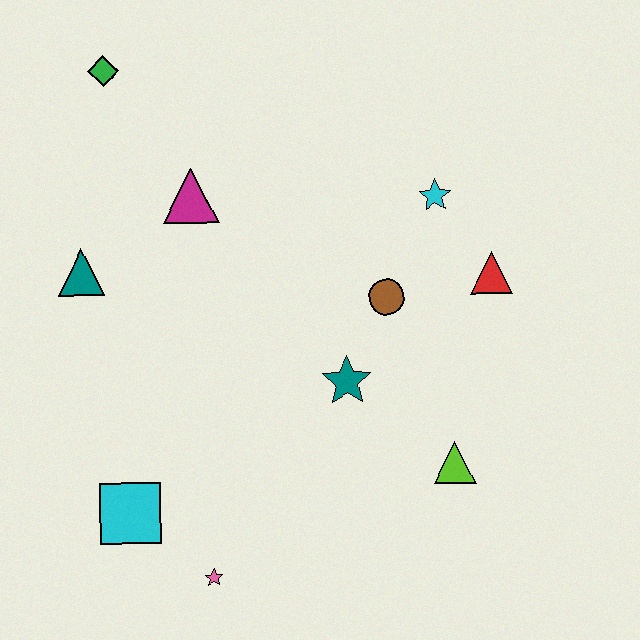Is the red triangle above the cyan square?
Yes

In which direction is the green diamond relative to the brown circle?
The green diamond is to the left of the brown circle.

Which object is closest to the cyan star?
The red triangle is closest to the cyan star.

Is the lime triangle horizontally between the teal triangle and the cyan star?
No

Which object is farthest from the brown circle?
The green diamond is farthest from the brown circle.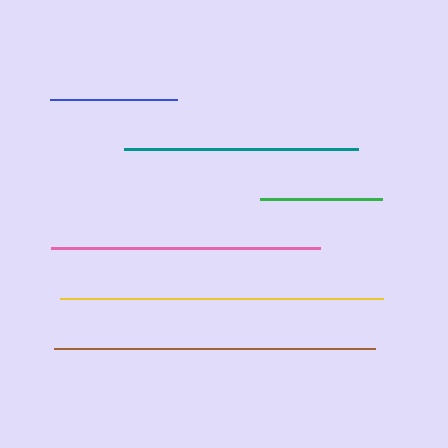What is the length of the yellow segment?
The yellow segment is approximately 323 pixels long.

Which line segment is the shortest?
The green line is the shortest at approximately 122 pixels.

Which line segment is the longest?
The yellow line is the longest at approximately 323 pixels.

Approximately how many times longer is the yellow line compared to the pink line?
The yellow line is approximately 1.2 times the length of the pink line.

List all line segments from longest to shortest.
From longest to shortest: yellow, brown, pink, teal, blue, green.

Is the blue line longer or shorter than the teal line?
The teal line is longer than the blue line.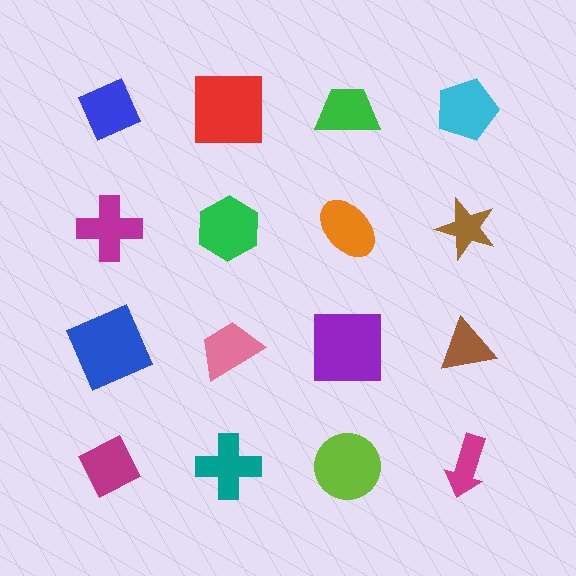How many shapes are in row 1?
4 shapes.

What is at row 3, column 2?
A pink trapezoid.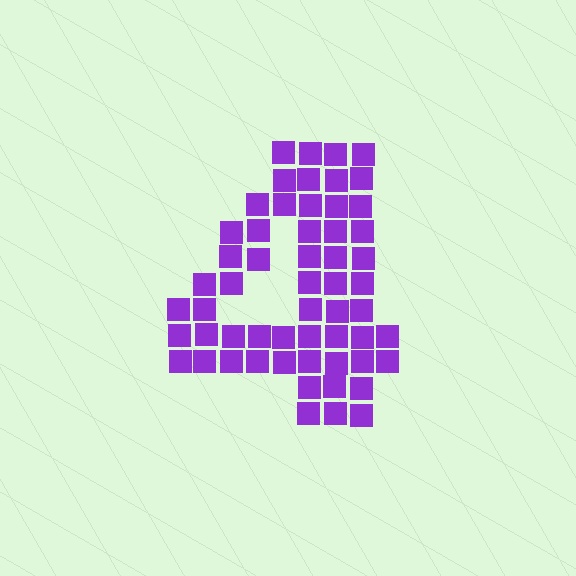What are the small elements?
The small elements are squares.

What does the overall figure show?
The overall figure shows the digit 4.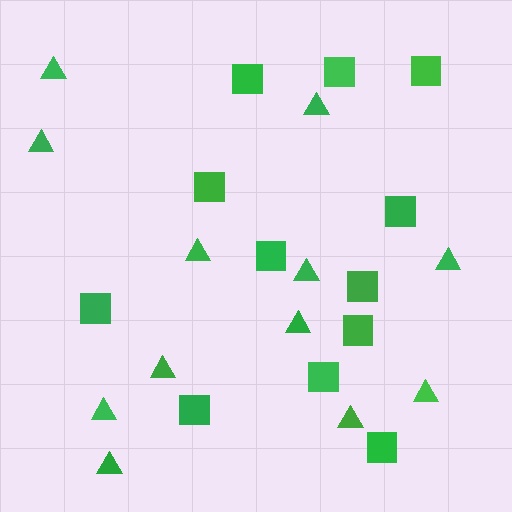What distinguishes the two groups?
There are 2 groups: one group of squares (12) and one group of triangles (12).